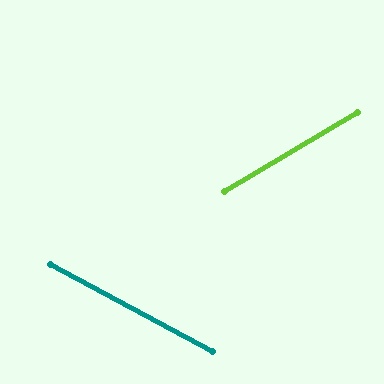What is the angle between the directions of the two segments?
Approximately 59 degrees.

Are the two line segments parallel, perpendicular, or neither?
Neither parallel nor perpendicular — they differ by about 59°.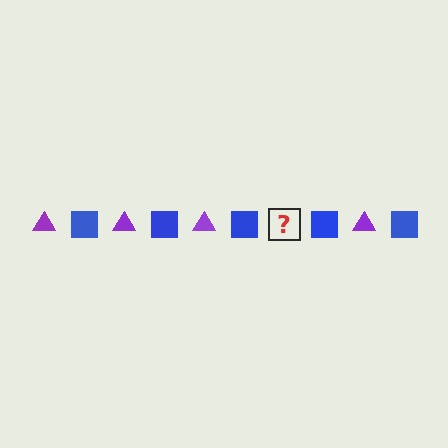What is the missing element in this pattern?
The missing element is a purple triangle.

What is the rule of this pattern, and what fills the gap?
The rule is that the pattern alternates between purple triangle and blue square. The gap should be filled with a purple triangle.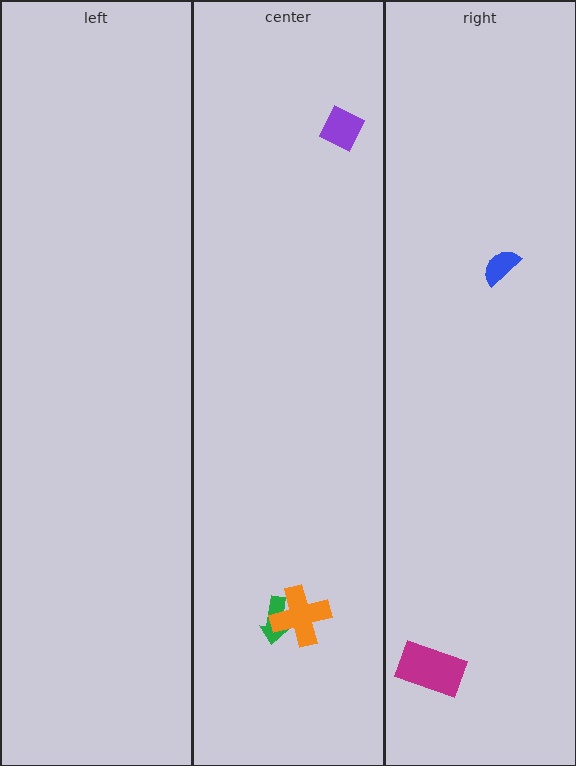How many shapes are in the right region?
2.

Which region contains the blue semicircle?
The right region.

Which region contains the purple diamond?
The center region.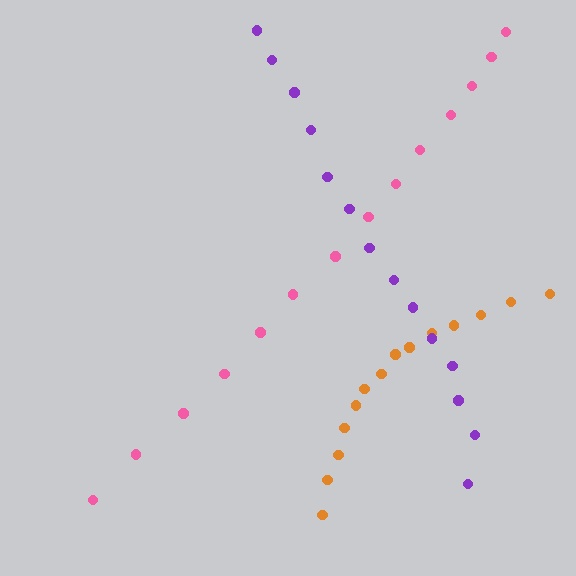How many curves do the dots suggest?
There are 3 distinct paths.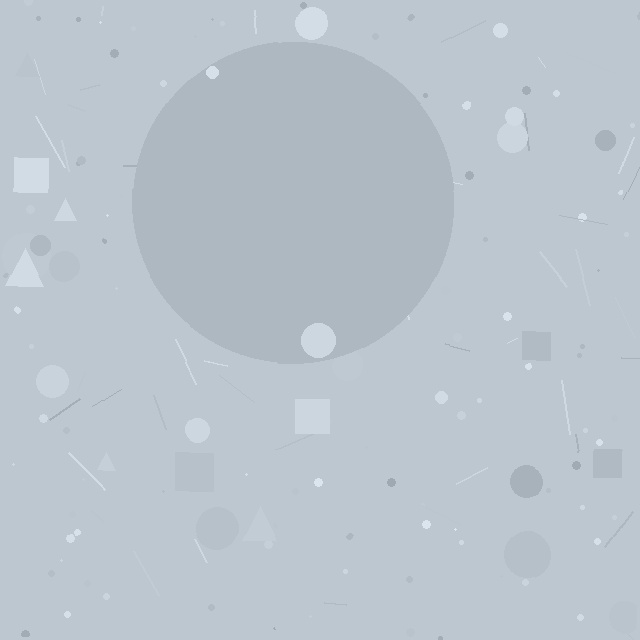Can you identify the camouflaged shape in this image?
The camouflaged shape is a circle.